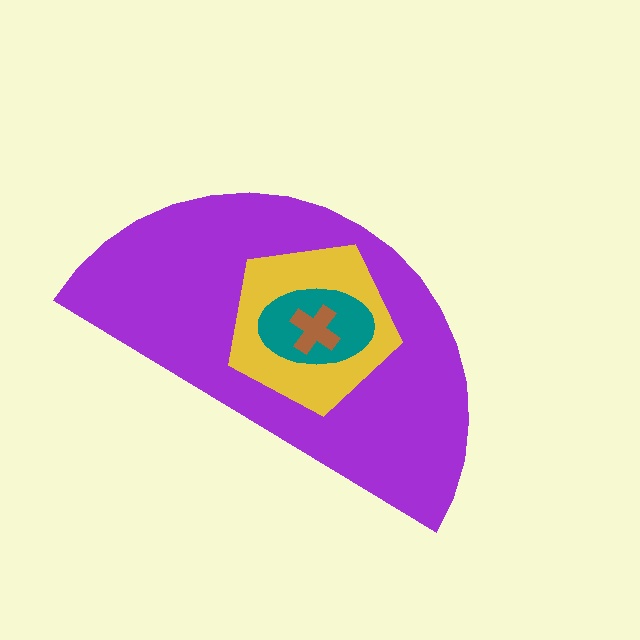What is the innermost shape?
The brown cross.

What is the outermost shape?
The purple semicircle.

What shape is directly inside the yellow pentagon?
The teal ellipse.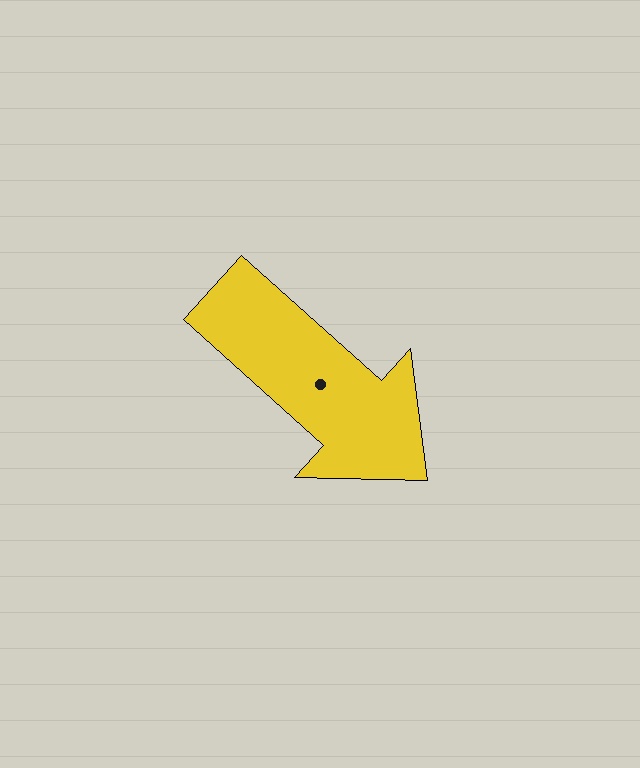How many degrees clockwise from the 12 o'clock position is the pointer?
Approximately 132 degrees.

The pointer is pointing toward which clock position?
Roughly 4 o'clock.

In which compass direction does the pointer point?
Southeast.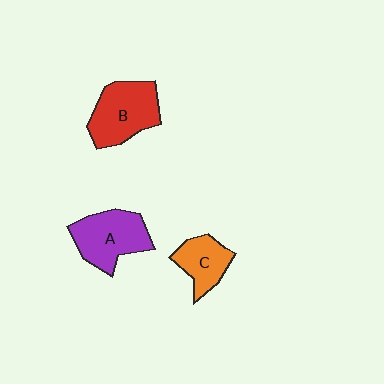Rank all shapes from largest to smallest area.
From largest to smallest: B (red), A (purple), C (orange).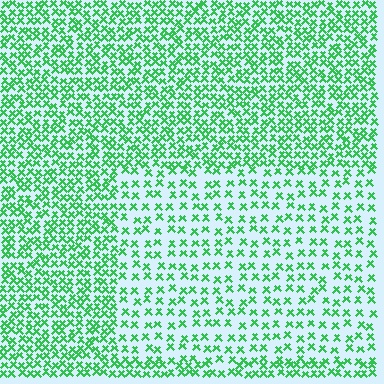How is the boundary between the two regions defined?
The boundary is defined by a change in element density (approximately 2.0x ratio). All elements are the same color, size, and shape.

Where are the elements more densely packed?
The elements are more densely packed outside the rectangle boundary.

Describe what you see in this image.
The image contains small green elements arranged at two different densities. A rectangle-shaped region is visible where the elements are less densely packed than the surrounding area.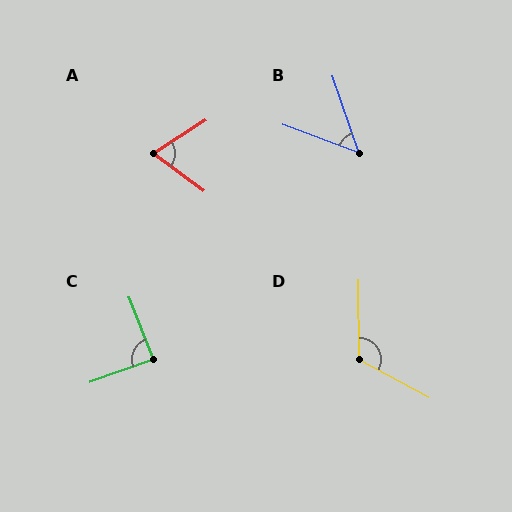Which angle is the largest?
D, at approximately 119 degrees.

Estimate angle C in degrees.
Approximately 88 degrees.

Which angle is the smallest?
B, at approximately 51 degrees.